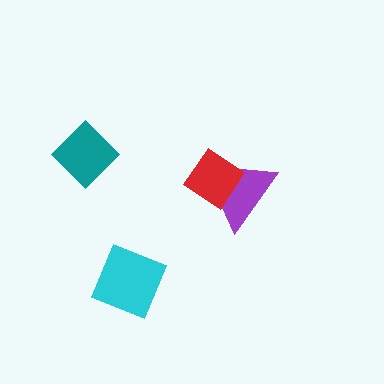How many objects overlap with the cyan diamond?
0 objects overlap with the cyan diamond.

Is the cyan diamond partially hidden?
No, no other shape covers it.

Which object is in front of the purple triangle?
The red diamond is in front of the purple triangle.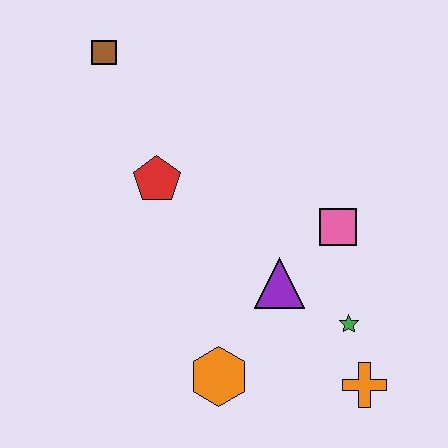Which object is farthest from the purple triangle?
The brown square is farthest from the purple triangle.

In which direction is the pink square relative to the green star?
The pink square is above the green star.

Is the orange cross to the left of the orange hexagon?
No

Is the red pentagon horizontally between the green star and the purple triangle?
No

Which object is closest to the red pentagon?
The brown square is closest to the red pentagon.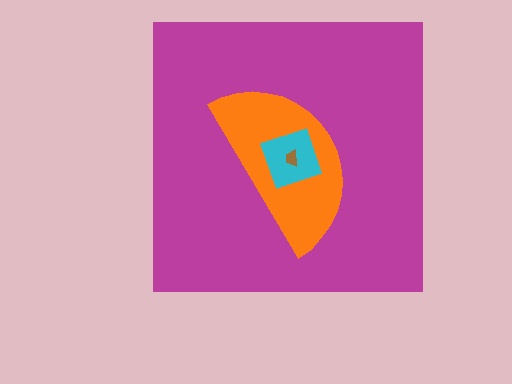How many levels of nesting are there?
4.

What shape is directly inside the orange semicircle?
The cyan diamond.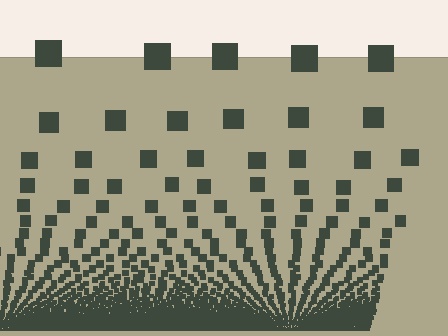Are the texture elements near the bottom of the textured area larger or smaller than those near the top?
Smaller. The gradient is inverted — elements near the bottom are smaller and denser.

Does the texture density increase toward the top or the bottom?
Density increases toward the bottom.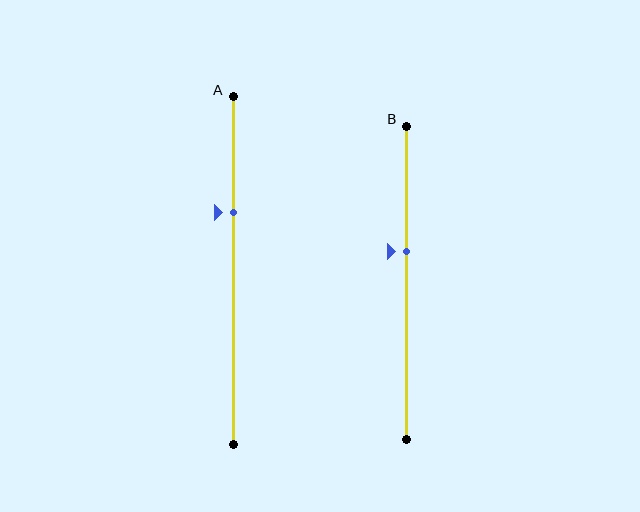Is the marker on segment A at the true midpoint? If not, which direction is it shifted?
No, the marker on segment A is shifted upward by about 17% of the segment length.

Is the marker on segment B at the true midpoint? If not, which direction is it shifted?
No, the marker on segment B is shifted upward by about 10% of the segment length.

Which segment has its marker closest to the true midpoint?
Segment B has its marker closest to the true midpoint.